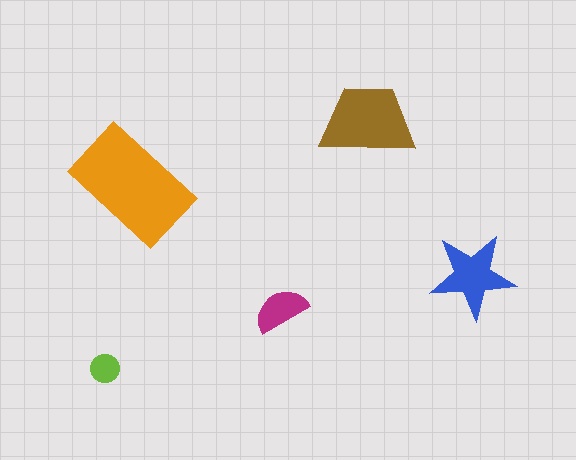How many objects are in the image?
There are 5 objects in the image.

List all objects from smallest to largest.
The lime circle, the magenta semicircle, the blue star, the brown trapezoid, the orange rectangle.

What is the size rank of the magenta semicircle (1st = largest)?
4th.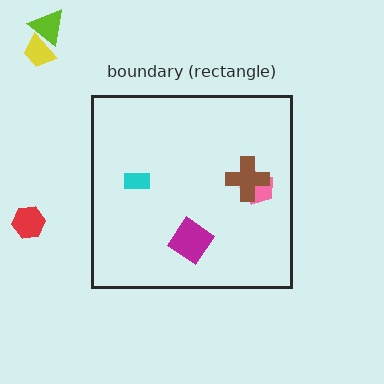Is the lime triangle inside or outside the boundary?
Outside.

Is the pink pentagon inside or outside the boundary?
Inside.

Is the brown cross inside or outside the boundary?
Inside.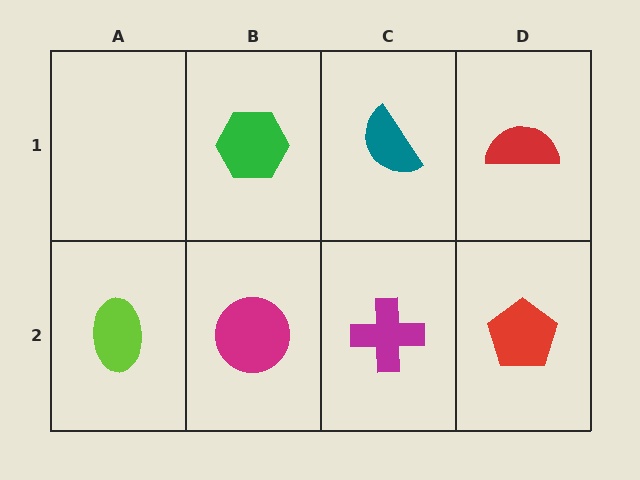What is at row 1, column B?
A green hexagon.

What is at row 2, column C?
A magenta cross.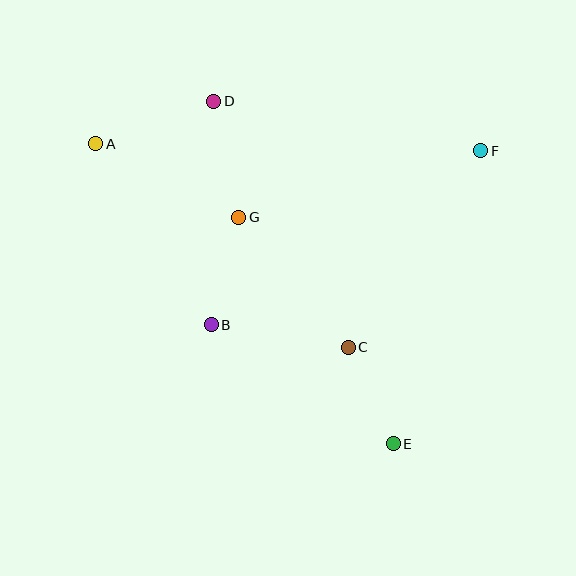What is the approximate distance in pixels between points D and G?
The distance between D and G is approximately 118 pixels.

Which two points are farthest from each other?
Points A and E are farthest from each other.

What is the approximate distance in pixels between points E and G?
The distance between E and G is approximately 274 pixels.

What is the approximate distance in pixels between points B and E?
The distance between B and E is approximately 218 pixels.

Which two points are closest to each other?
Points C and E are closest to each other.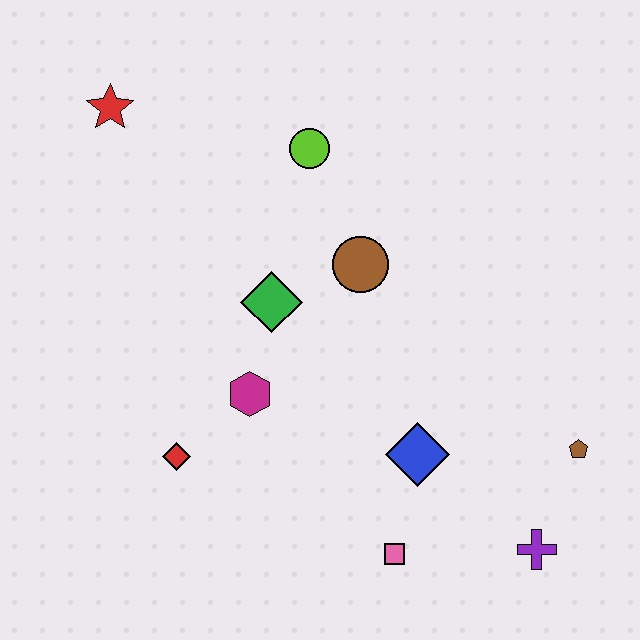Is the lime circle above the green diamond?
Yes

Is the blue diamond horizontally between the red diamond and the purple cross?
Yes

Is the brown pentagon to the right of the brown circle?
Yes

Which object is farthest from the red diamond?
The brown pentagon is farthest from the red diamond.